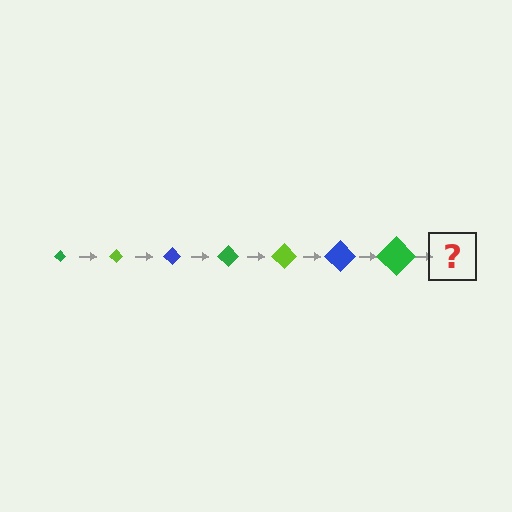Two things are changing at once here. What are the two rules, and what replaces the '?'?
The two rules are that the diamond grows larger each step and the color cycles through green, lime, and blue. The '?' should be a lime diamond, larger than the previous one.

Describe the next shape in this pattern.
It should be a lime diamond, larger than the previous one.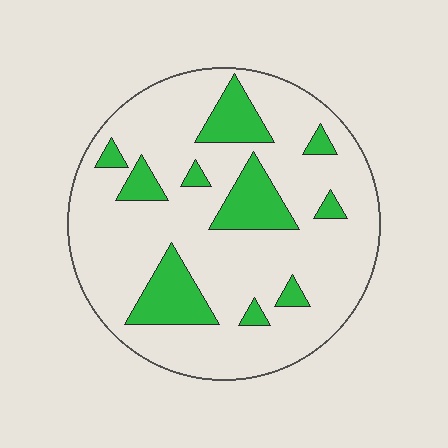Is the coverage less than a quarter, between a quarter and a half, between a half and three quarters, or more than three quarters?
Less than a quarter.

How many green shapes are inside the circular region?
10.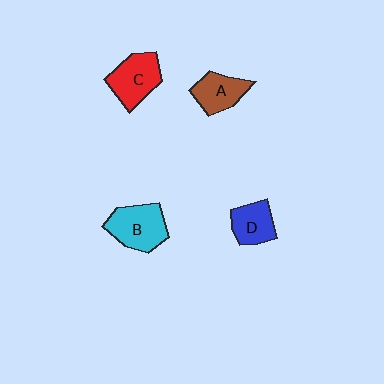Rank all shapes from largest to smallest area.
From largest to smallest: B (cyan), C (red), A (brown), D (blue).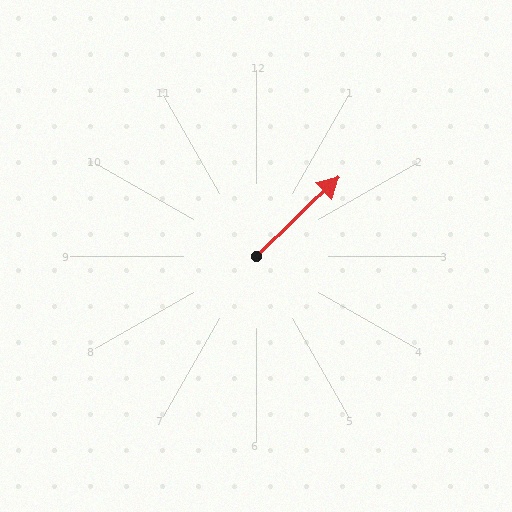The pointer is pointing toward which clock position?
Roughly 2 o'clock.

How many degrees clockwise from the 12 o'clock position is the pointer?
Approximately 46 degrees.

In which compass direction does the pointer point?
Northeast.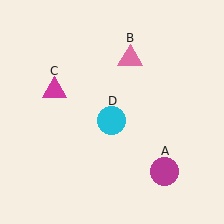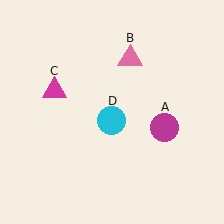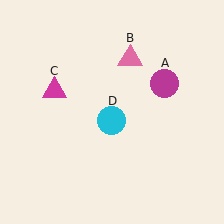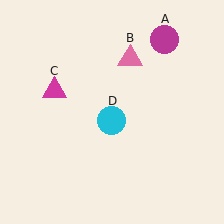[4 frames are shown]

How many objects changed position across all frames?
1 object changed position: magenta circle (object A).